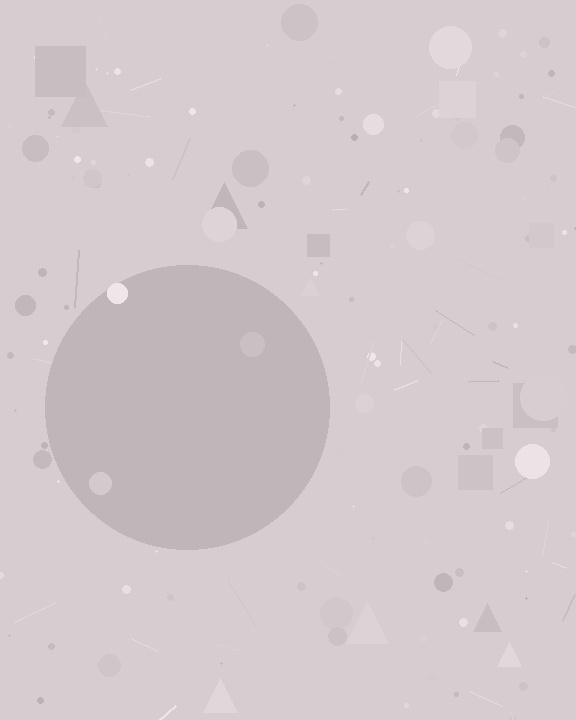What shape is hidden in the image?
A circle is hidden in the image.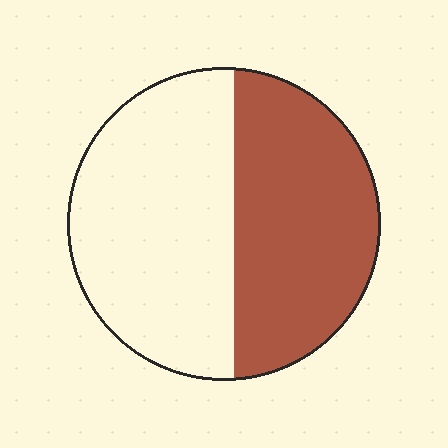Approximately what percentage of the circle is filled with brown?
Approximately 45%.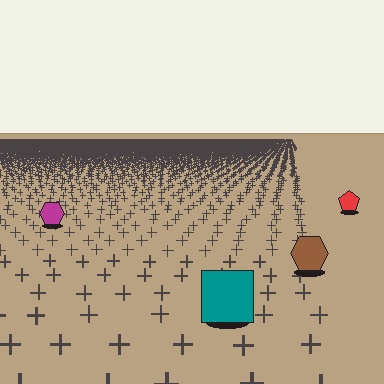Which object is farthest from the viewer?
The red pentagon is farthest from the viewer. It appears smaller and the ground texture around it is denser.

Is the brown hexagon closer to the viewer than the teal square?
No. The teal square is closer — you can tell from the texture gradient: the ground texture is coarser near it.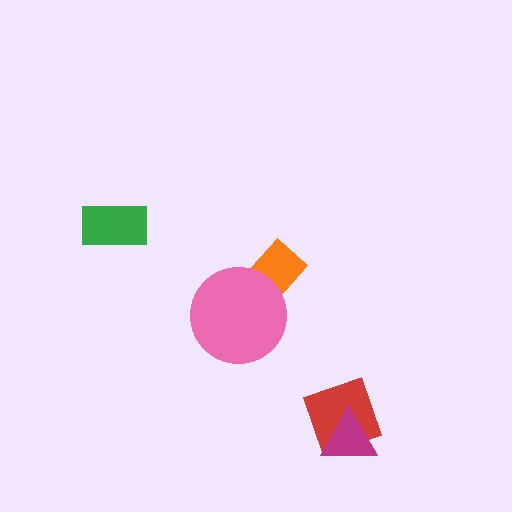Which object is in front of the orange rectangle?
The pink circle is in front of the orange rectangle.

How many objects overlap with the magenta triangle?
1 object overlaps with the magenta triangle.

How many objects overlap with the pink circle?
1 object overlaps with the pink circle.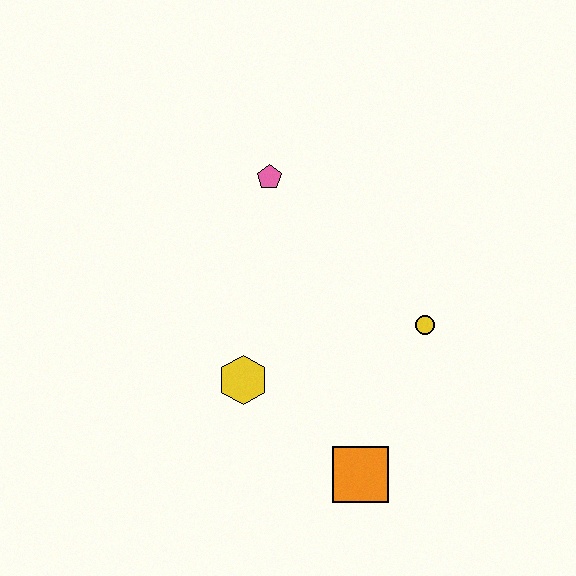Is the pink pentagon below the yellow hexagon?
No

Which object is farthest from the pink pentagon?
The orange square is farthest from the pink pentagon.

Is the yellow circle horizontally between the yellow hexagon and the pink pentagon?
No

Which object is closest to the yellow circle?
The orange square is closest to the yellow circle.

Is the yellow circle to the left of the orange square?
No